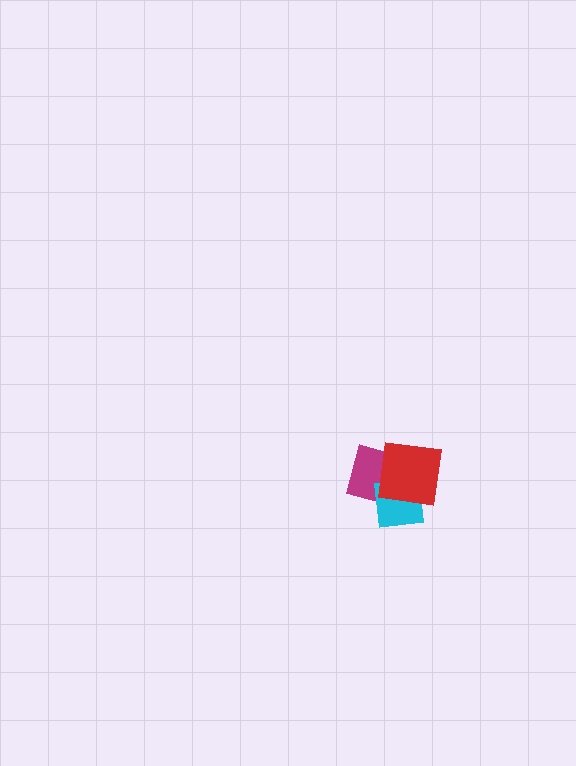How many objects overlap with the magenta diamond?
2 objects overlap with the magenta diamond.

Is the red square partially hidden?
No, no other shape covers it.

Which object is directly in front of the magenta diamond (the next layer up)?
The cyan square is directly in front of the magenta diamond.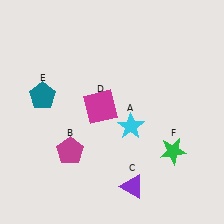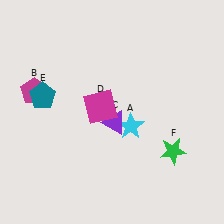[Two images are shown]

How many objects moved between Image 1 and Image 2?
2 objects moved between the two images.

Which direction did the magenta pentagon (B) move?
The magenta pentagon (B) moved up.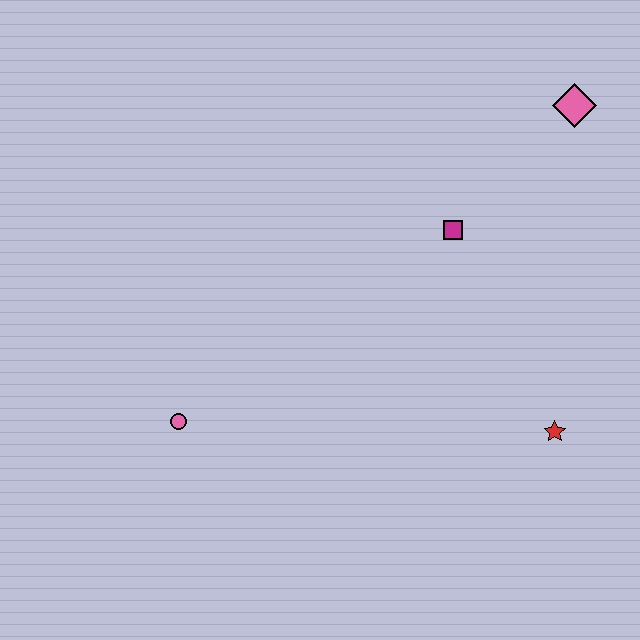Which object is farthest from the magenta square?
The pink circle is farthest from the magenta square.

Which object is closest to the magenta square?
The pink diamond is closest to the magenta square.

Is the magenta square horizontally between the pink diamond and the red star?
No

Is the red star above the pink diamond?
No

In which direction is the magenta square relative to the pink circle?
The magenta square is to the right of the pink circle.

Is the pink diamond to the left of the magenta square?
No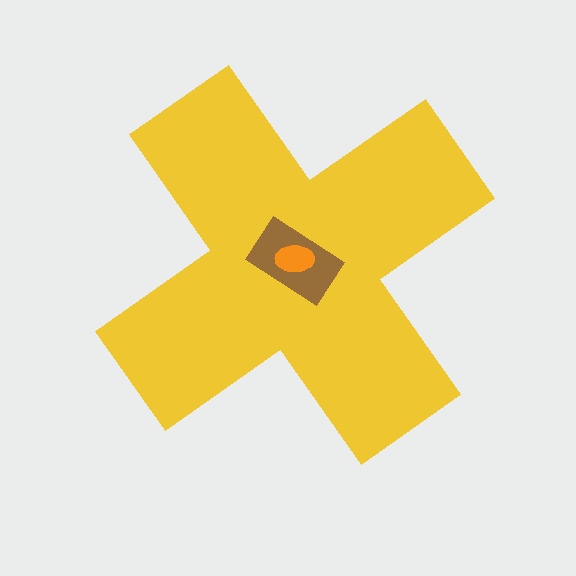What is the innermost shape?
The orange ellipse.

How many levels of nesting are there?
3.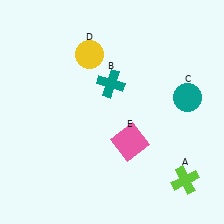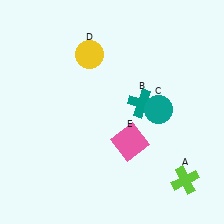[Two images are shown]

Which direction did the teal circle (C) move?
The teal circle (C) moved left.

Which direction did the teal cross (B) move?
The teal cross (B) moved right.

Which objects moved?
The objects that moved are: the teal cross (B), the teal circle (C).